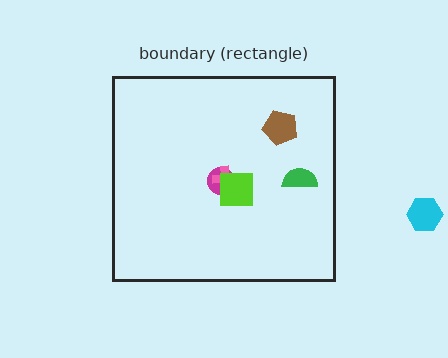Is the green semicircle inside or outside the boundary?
Inside.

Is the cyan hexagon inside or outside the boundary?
Outside.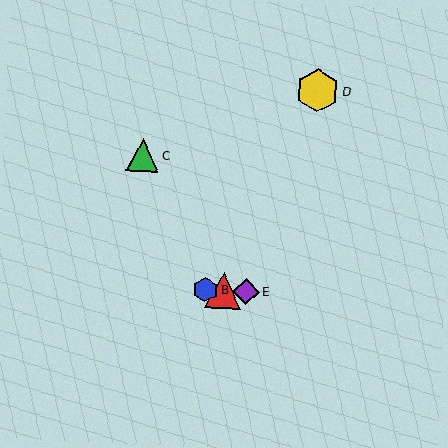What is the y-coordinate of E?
Object E is at y≈292.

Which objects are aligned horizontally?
Objects A, B, E are aligned horizontally.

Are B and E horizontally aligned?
Yes, both are at y≈290.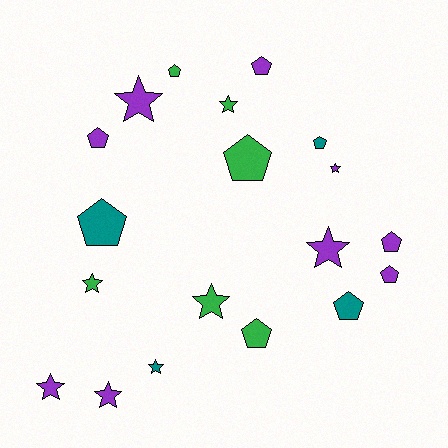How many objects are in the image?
There are 19 objects.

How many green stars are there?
There are 3 green stars.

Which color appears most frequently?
Purple, with 9 objects.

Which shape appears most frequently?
Pentagon, with 10 objects.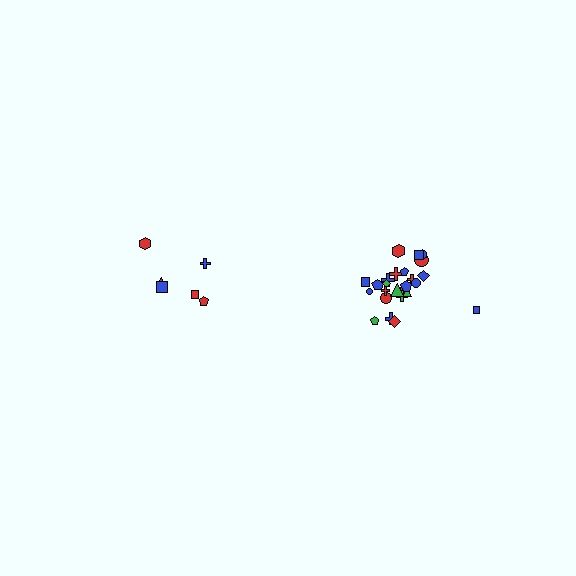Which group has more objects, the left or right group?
The right group.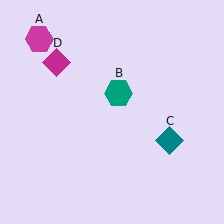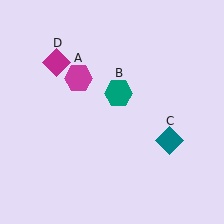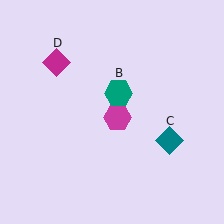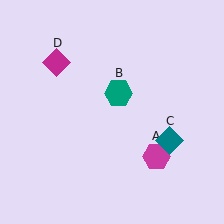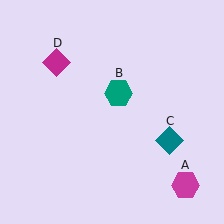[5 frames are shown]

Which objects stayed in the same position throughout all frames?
Teal hexagon (object B) and teal diamond (object C) and magenta diamond (object D) remained stationary.